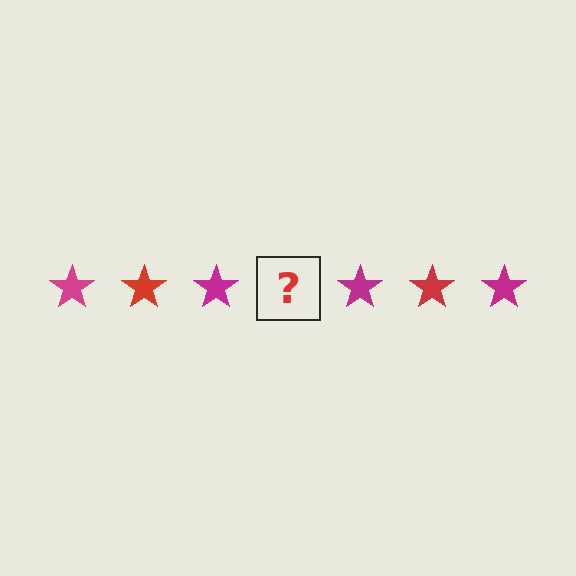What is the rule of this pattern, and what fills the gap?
The rule is that the pattern cycles through magenta, red stars. The gap should be filled with a red star.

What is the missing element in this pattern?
The missing element is a red star.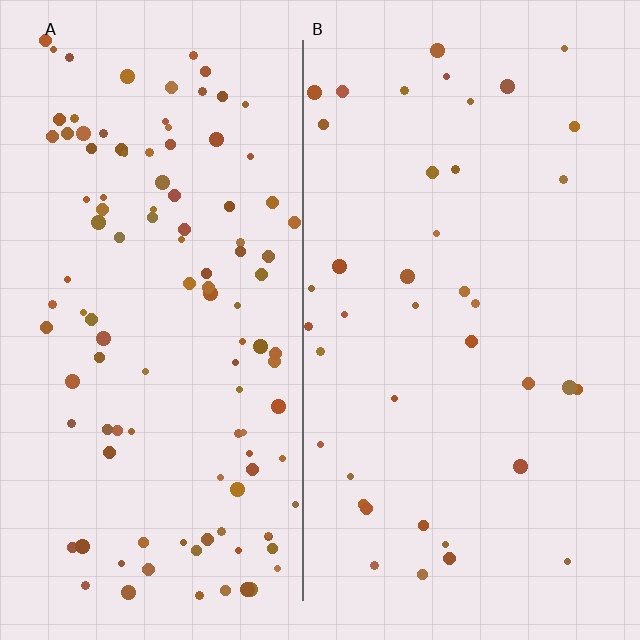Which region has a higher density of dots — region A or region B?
A (the left).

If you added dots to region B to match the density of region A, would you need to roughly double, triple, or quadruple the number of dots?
Approximately triple.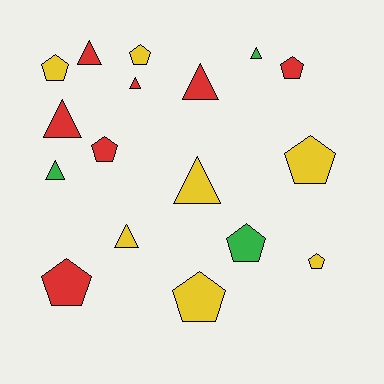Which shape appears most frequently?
Pentagon, with 9 objects.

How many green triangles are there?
There are 2 green triangles.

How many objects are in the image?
There are 17 objects.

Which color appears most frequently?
Yellow, with 7 objects.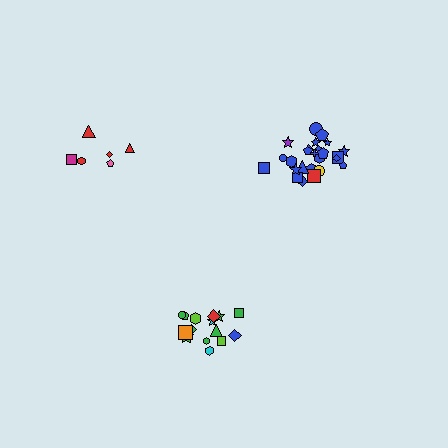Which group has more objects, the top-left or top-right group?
The top-right group.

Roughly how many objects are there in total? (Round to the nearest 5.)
Roughly 45 objects in total.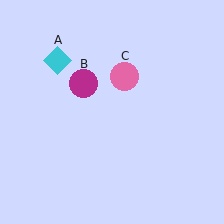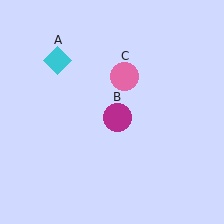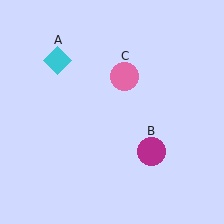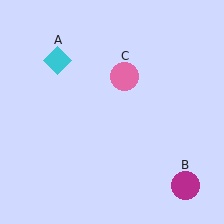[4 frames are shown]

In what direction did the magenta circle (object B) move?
The magenta circle (object B) moved down and to the right.